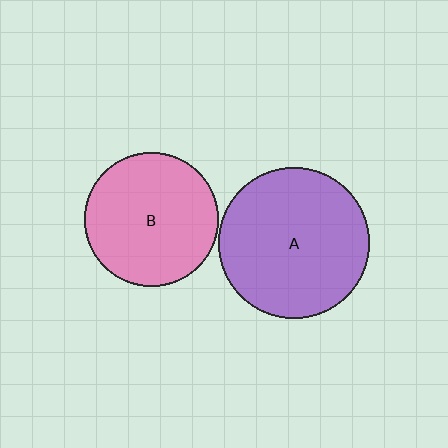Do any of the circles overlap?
No, none of the circles overlap.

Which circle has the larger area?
Circle A (purple).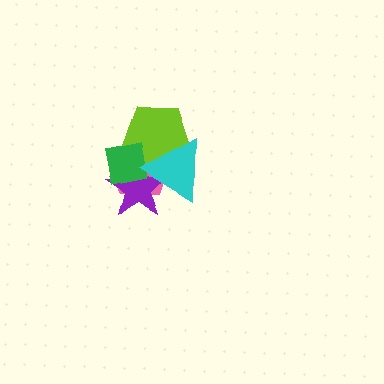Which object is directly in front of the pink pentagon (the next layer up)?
The purple star is directly in front of the pink pentagon.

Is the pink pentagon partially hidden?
Yes, it is partially covered by another shape.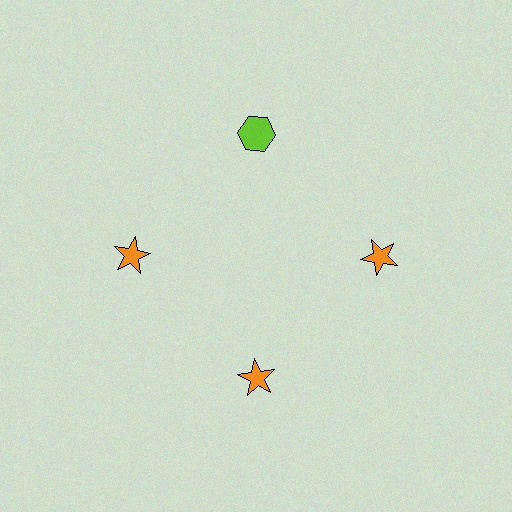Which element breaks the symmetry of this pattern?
The lime hexagon at roughly the 12 o'clock position breaks the symmetry. All other shapes are orange stars.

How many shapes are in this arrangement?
There are 4 shapes arranged in a ring pattern.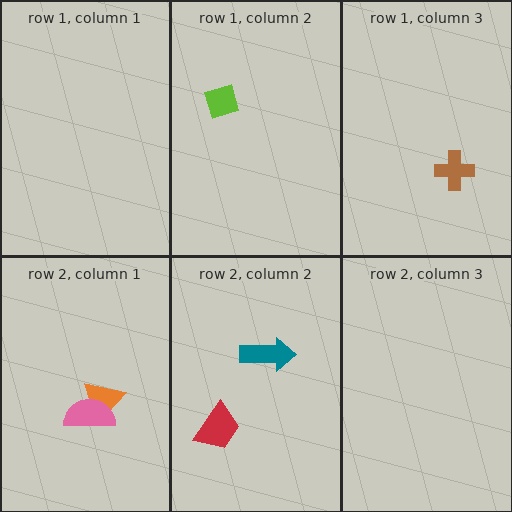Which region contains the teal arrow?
The row 2, column 2 region.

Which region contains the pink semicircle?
The row 2, column 1 region.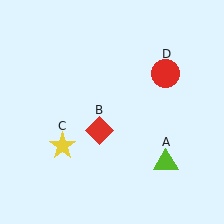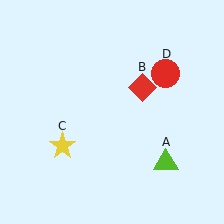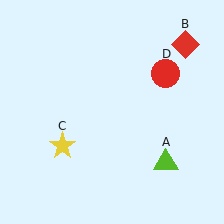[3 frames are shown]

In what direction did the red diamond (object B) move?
The red diamond (object B) moved up and to the right.